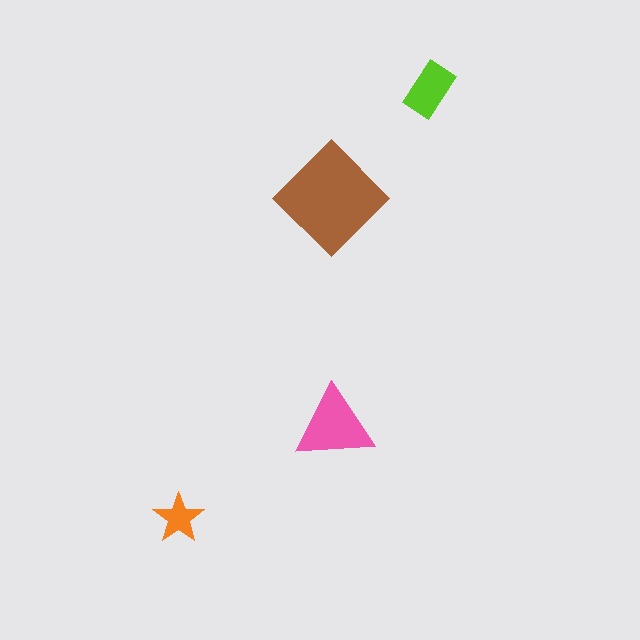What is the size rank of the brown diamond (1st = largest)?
1st.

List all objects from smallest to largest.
The orange star, the lime rectangle, the pink triangle, the brown diamond.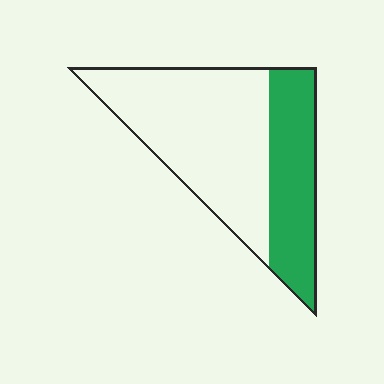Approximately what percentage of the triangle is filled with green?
Approximately 35%.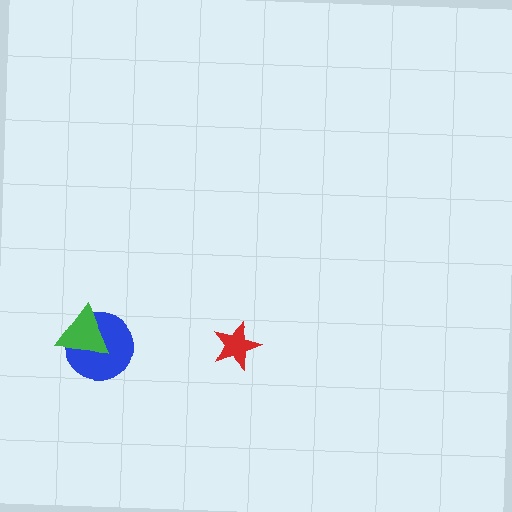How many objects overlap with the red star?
0 objects overlap with the red star.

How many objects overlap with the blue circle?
1 object overlaps with the blue circle.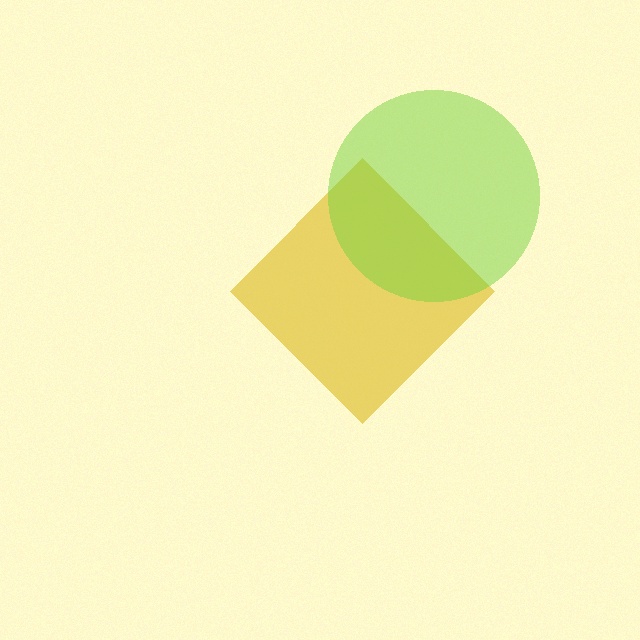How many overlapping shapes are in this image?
There are 2 overlapping shapes in the image.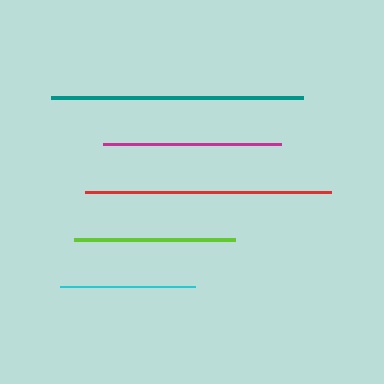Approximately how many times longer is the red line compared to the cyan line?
The red line is approximately 1.8 times the length of the cyan line.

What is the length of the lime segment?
The lime segment is approximately 162 pixels long.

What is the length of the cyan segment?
The cyan segment is approximately 136 pixels long.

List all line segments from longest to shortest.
From longest to shortest: teal, red, magenta, lime, cyan.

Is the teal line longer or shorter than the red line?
The teal line is longer than the red line.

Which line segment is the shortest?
The cyan line is the shortest at approximately 136 pixels.